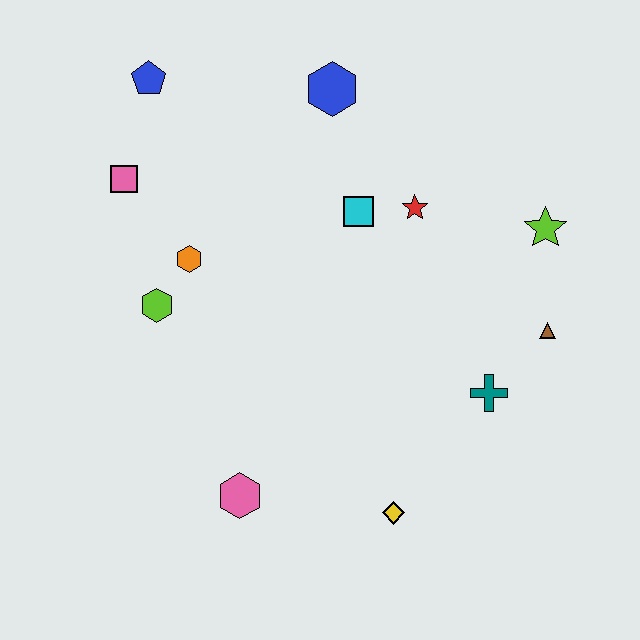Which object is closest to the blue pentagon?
The pink square is closest to the blue pentagon.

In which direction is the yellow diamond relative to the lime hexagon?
The yellow diamond is to the right of the lime hexagon.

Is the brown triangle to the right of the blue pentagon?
Yes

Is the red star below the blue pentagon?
Yes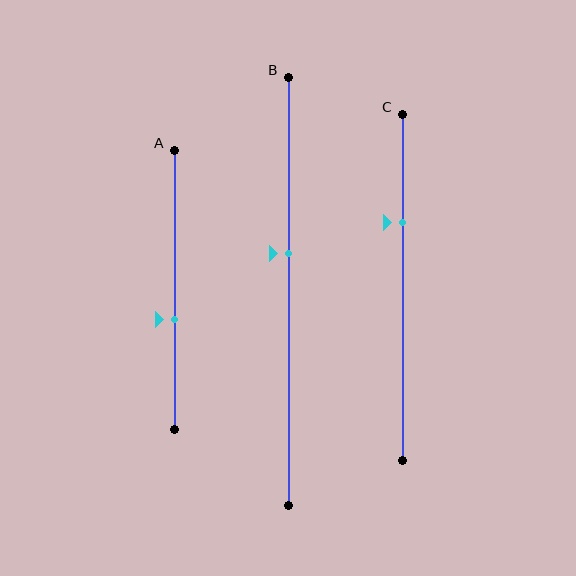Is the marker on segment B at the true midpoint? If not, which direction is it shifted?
No, the marker on segment B is shifted upward by about 9% of the segment length.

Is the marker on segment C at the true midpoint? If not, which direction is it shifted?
No, the marker on segment C is shifted upward by about 19% of the segment length.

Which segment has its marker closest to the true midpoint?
Segment B has its marker closest to the true midpoint.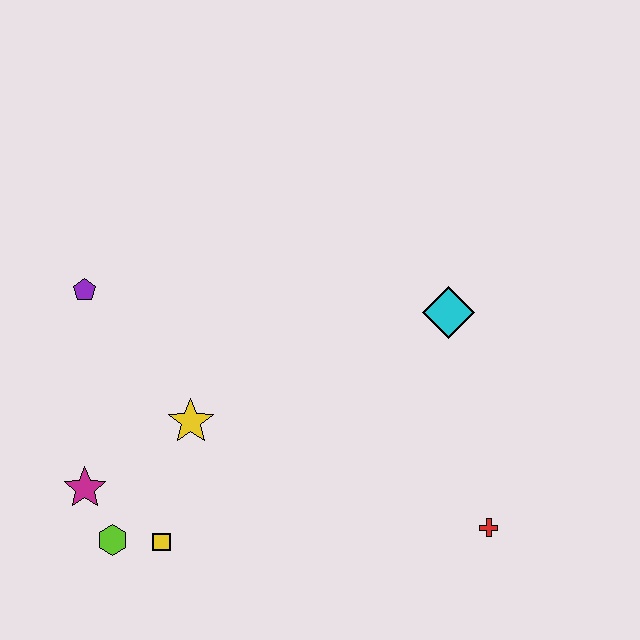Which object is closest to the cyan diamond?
The red cross is closest to the cyan diamond.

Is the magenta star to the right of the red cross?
No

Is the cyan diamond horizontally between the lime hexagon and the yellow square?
No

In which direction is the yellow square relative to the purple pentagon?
The yellow square is below the purple pentagon.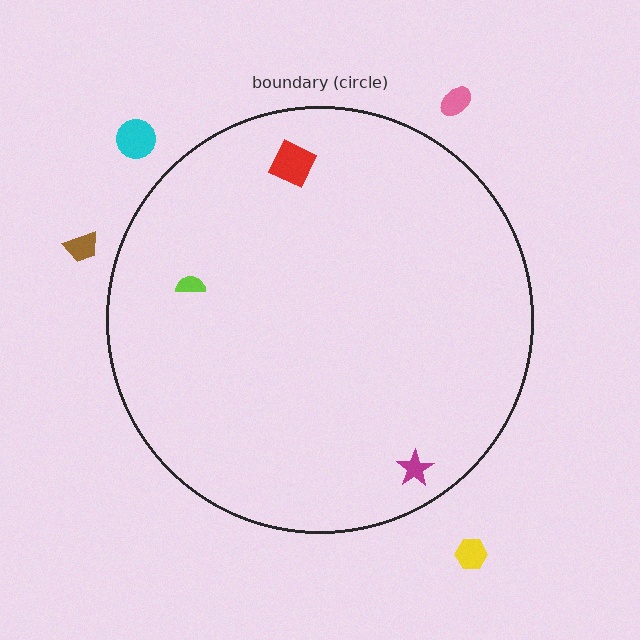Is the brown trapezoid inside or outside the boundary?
Outside.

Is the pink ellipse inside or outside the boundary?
Outside.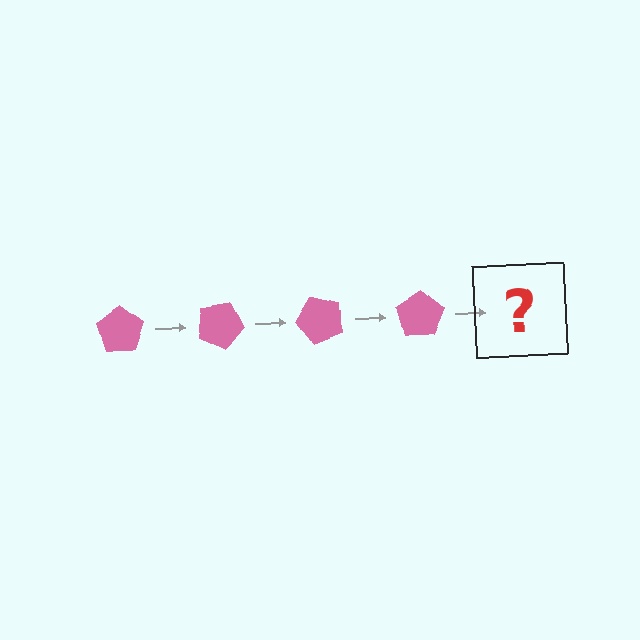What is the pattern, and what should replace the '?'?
The pattern is that the pentagon rotates 25 degrees each step. The '?' should be a pink pentagon rotated 100 degrees.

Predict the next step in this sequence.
The next step is a pink pentagon rotated 100 degrees.